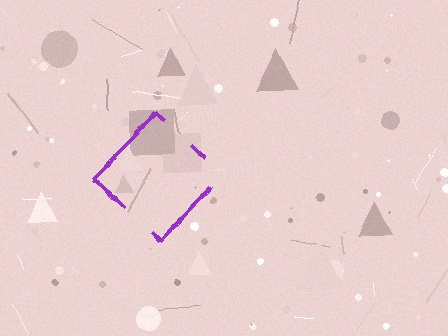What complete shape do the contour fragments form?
The contour fragments form a diamond.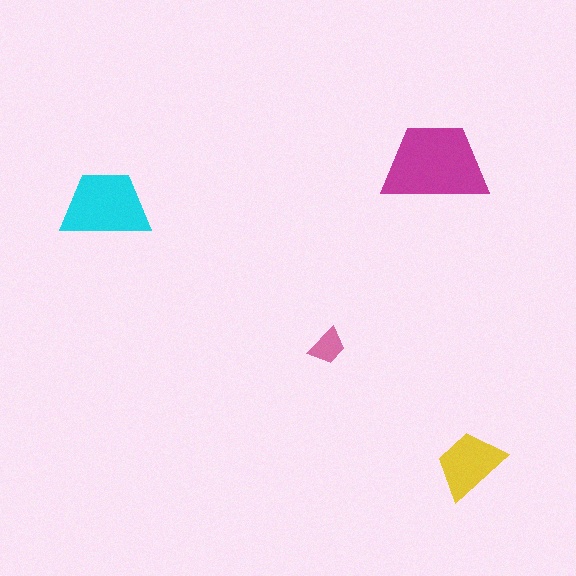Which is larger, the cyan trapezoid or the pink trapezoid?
The cyan one.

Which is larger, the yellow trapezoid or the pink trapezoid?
The yellow one.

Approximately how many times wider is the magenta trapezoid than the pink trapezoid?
About 3 times wider.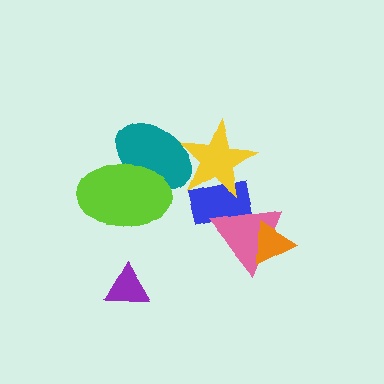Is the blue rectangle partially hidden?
Yes, it is partially covered by another shape.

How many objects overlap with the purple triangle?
0 objects overlap with the purple triangle.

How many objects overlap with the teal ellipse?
2 objects overlap with the teal ellipse.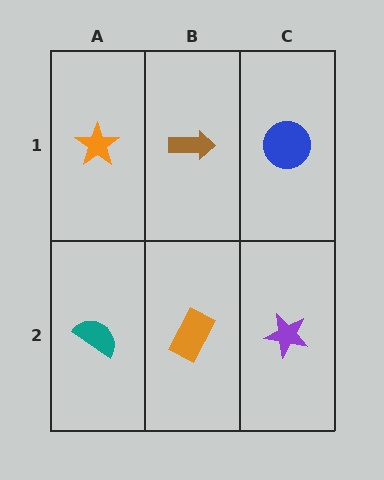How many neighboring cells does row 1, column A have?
2.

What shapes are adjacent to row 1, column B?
An orange rectangle (row 2, column B), an orange star (row 1, column A), a blue circle (row 1, column C).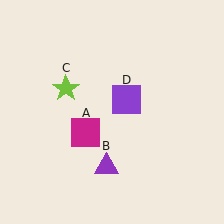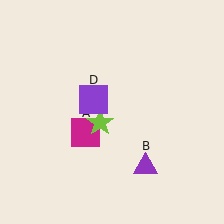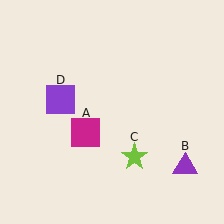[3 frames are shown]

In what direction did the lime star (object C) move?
The lime star (object C) moved down and to the right.